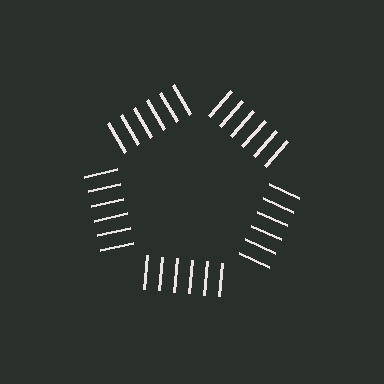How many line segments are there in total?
30 — 6 along each of the 5 edges.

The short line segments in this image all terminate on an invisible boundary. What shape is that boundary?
An illusory pentagon — the line segments terminate on its edges but no continuous stroke is drawn.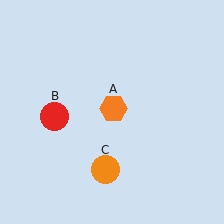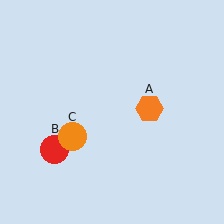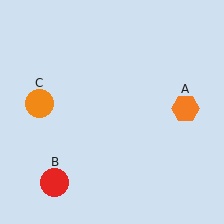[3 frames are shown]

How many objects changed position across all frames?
3 objects changed position: orange hexagon (object A), red circle (object B), orange circle (object C).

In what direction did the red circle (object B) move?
The red circle (object B) moved down.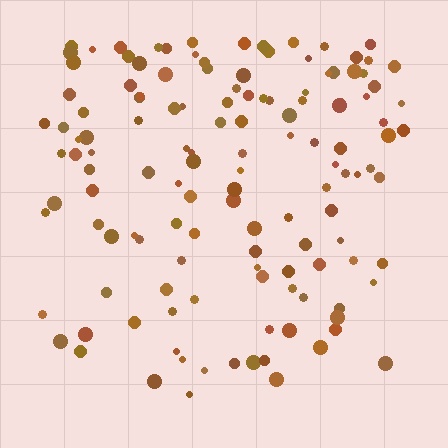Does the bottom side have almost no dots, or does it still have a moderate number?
Still a moderate number, just noticeably fewer than the top.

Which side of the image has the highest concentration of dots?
The top.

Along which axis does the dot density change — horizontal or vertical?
Vertical.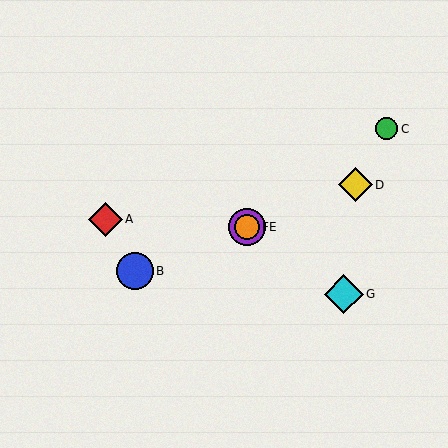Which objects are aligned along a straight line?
Objects B, D, E, F are aligned along a straight line.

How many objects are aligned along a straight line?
4 objects (B, D, E, F) are aligned along a straight line.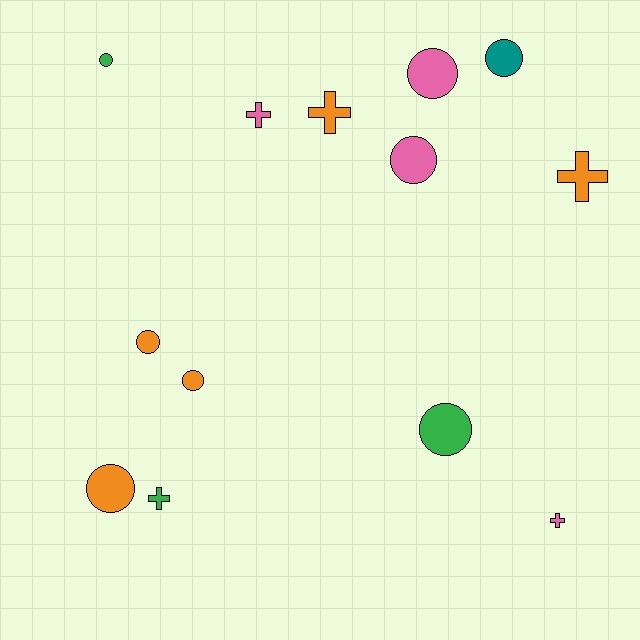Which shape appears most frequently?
Circle, with 8 objects.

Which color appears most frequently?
Orange, with 5 objects.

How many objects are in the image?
There are 13 objects.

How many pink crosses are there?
There are 2 pink crosses.